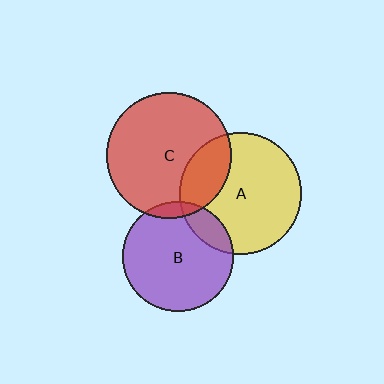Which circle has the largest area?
Circle C (red).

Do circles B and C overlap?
Yes.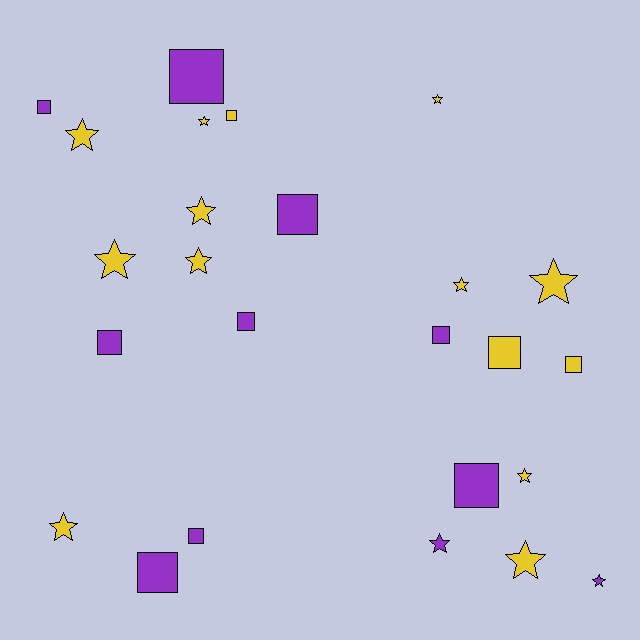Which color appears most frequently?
Yellow, with 14 objects.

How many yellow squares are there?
There are 3 yellow squares.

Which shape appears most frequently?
Star, with 13 objects.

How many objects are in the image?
There are 25 objects.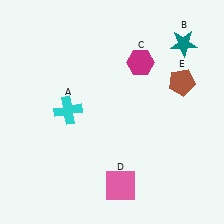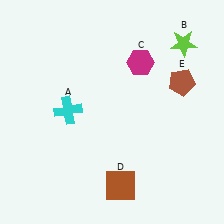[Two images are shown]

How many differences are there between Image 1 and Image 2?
There are 2 differences between the two images.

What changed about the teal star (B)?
In Image 1, B is teal. In Image 2, it changed to lime.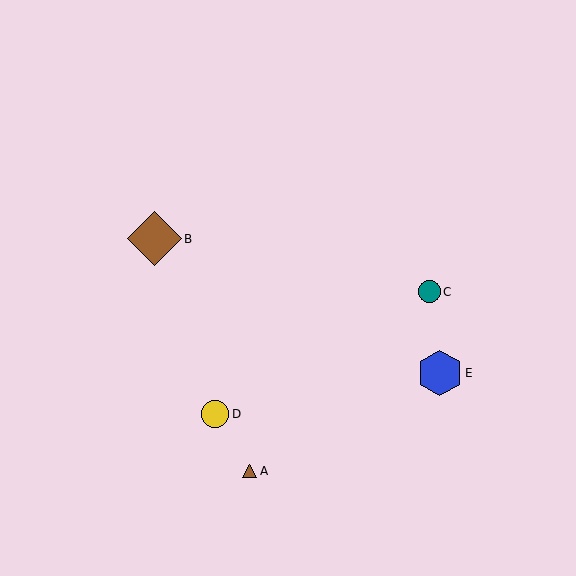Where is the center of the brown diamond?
The center of the brown diamond is at (154, 239).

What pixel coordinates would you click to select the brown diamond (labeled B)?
Click at (154, 239) to select the brown diamond B.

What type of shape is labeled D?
Shape D is a yellow circle.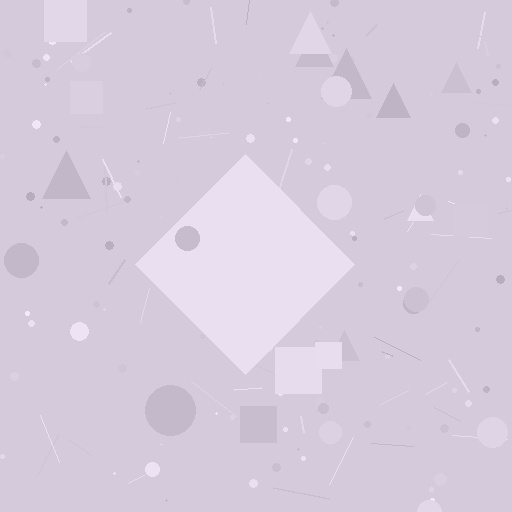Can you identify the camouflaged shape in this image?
The camouflaged shape is a diamond.